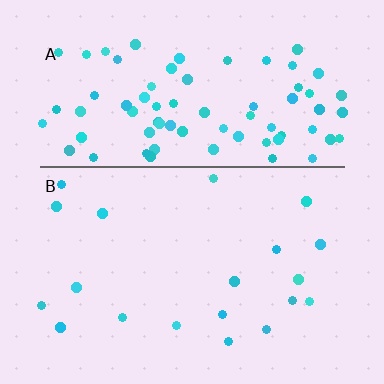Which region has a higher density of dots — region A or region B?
A (the top).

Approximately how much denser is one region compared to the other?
Approximately 4.1× — region A over region B.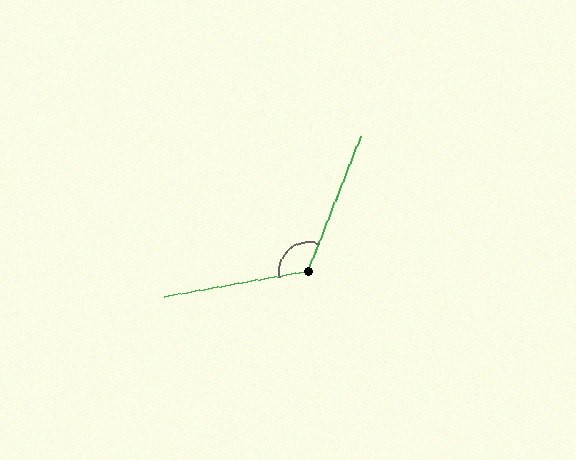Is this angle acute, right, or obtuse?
It is obtuse.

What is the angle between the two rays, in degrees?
Approximately 122 degrees.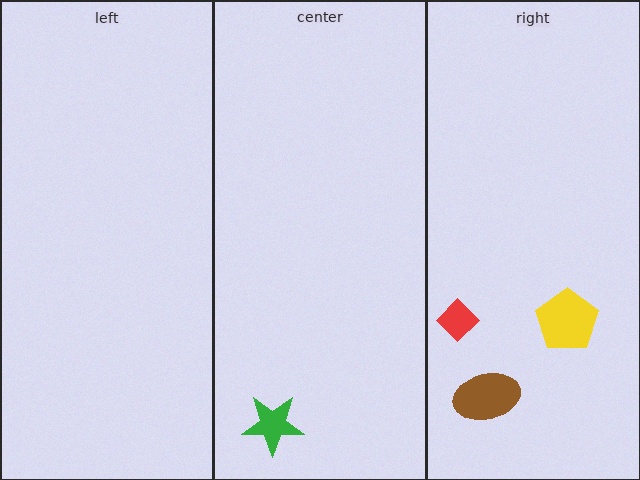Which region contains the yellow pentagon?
The right region.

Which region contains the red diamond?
The right region.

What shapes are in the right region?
The brown ellipse, the yellow pentagon, the red diamond.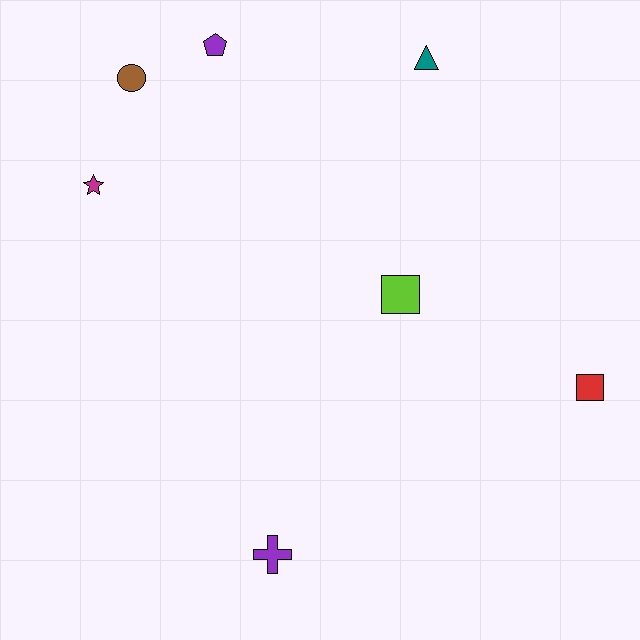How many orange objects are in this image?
There are no orange objects.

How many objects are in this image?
There are 7 objects.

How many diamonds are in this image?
There are no diamonds.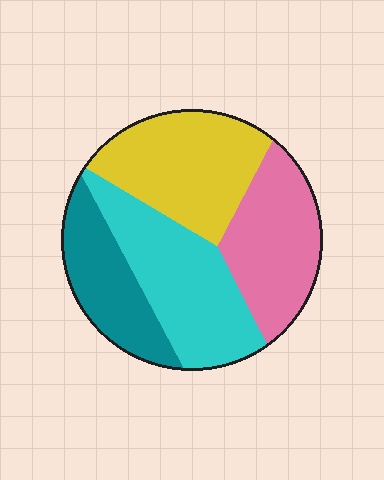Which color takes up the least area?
Teal, at roughly 20%.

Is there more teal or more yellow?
Yellow.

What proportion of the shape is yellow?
Yellow covers about 30% of the shape.